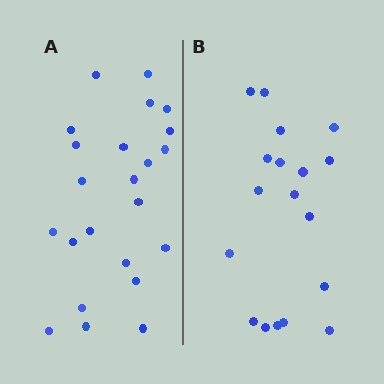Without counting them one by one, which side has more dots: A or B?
Region A (the left region) has more dots.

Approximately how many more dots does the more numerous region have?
Region A has about 5 more dots than region B.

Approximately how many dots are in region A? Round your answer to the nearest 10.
About 20 dots. (The exact count is 23, which rounds to 20.)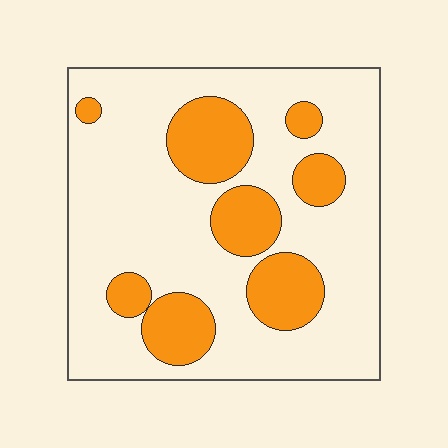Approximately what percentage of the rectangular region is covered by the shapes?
Approximately 25%.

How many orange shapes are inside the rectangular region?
8.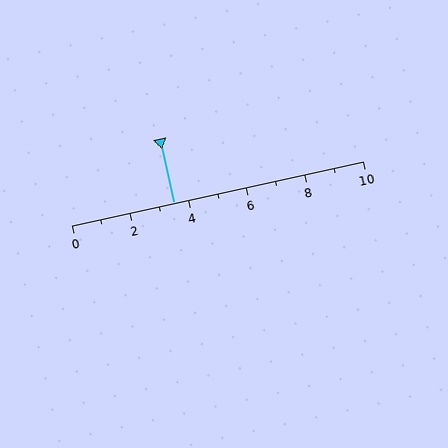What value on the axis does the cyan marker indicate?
The marker indicates approximately 3.5.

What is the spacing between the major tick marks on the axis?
The major ticks are spaced 2 apart.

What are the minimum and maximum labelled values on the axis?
The axis runs from 0 to 10.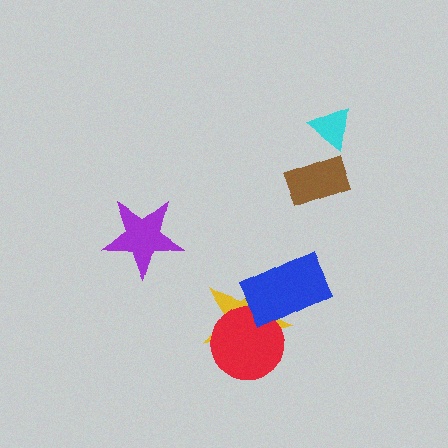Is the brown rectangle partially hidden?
No, no other shape covers it.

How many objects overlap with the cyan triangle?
0 objects overlap with the cyan triangle.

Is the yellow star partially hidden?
Yes, it is partially covered by another shape.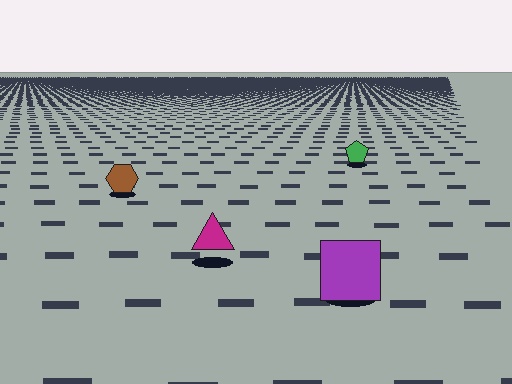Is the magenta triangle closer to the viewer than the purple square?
No. The purple square is closer — you can tell from the texture gradient: the ground texture is coarser near it.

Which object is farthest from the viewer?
The green pentagon is farthest from the viewer. It appears smaller and the ground texture around it is denser.